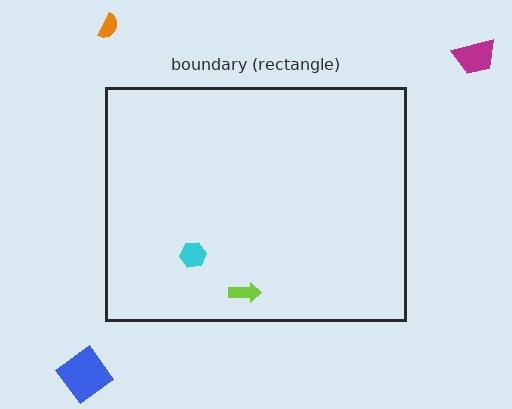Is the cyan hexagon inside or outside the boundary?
Inside.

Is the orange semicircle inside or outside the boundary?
Outside.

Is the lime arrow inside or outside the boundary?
Inside.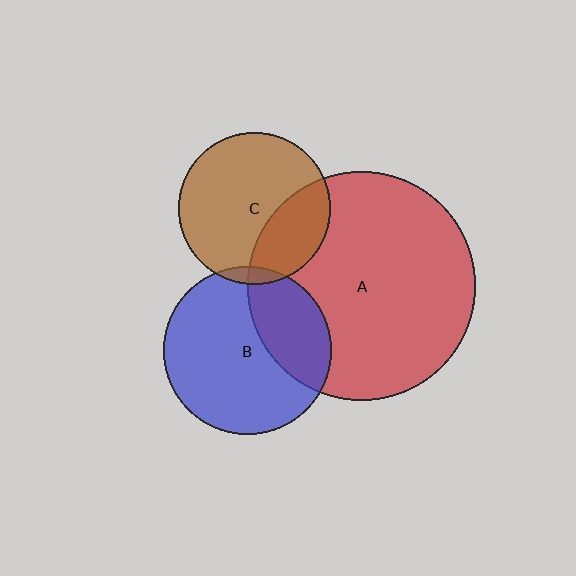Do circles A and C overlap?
Yes.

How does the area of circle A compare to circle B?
Approximately 1.9 times.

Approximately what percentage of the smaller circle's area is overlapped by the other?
Approximately 30%.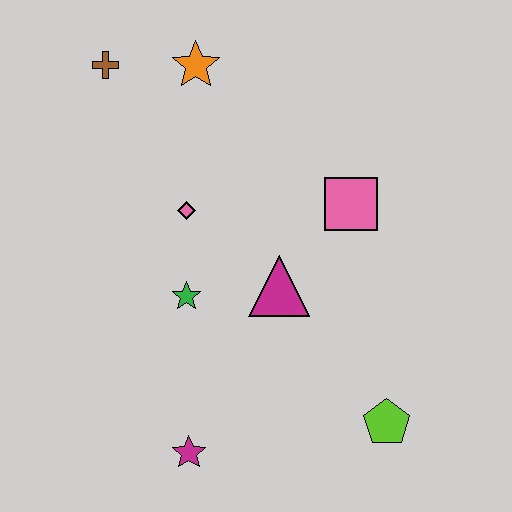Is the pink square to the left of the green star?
No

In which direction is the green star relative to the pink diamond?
The green star is below the pink diamond.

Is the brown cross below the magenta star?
No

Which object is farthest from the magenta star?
The brown cross is farthest from the magenta star.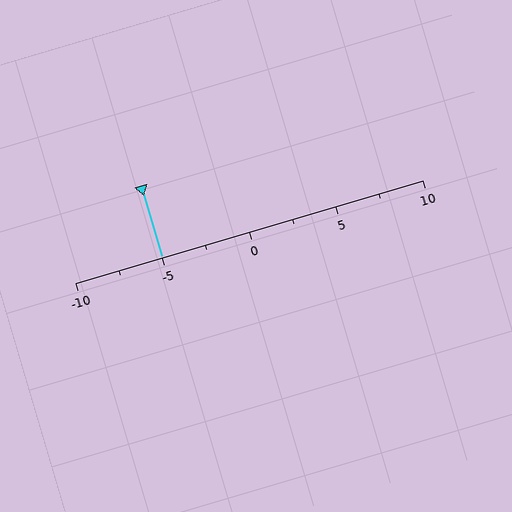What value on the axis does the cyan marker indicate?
The marker indicates approximately -5.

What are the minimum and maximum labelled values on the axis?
The axis runs from -10 to 10.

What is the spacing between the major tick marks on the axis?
The major ticks are spaced 5 apart.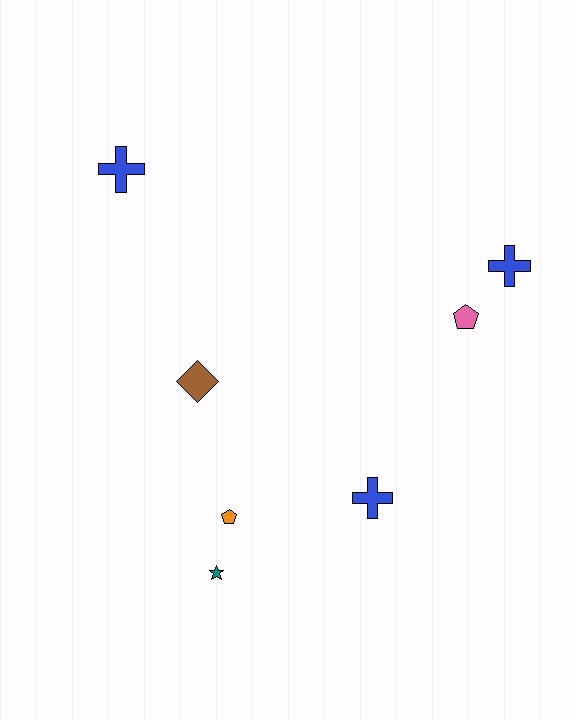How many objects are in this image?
There are 7 objects.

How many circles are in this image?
There are no circles.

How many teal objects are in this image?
There is 1 teal object.